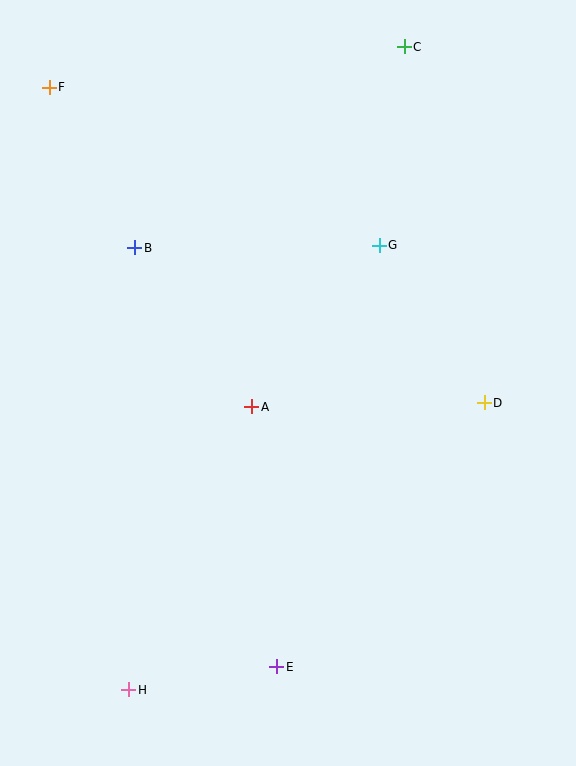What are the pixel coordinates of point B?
Point B is at (135, 248).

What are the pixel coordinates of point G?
Point G is at (379, 245).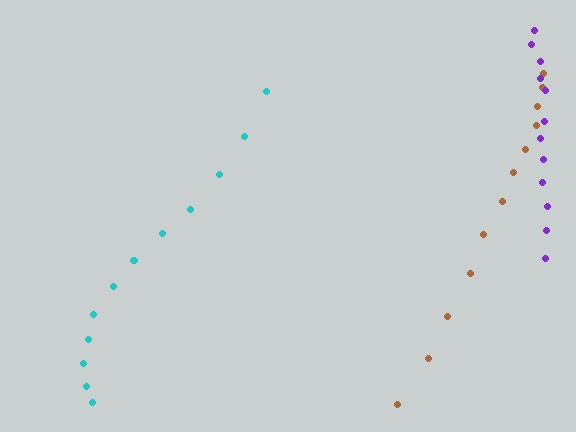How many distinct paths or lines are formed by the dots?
There are 3 distinct paths.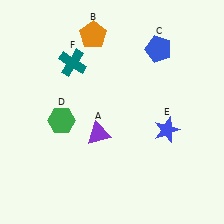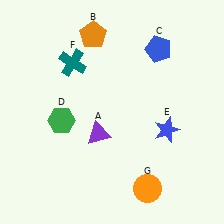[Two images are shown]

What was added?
An orange circle (G) was added in Image 2.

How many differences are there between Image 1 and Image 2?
There is 1 difference between the two images.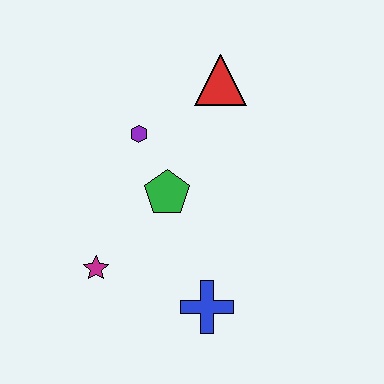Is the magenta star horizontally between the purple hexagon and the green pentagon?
No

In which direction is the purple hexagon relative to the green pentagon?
The purple hexagon is above the green pentagon.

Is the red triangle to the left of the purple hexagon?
No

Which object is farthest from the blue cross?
The red triangle is farthest from the blue cross.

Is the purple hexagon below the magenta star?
No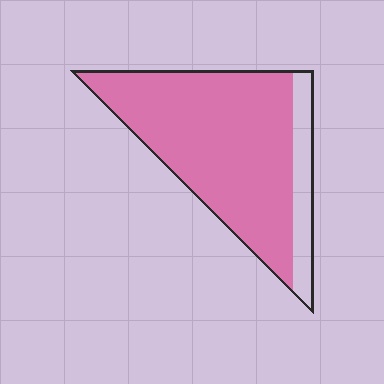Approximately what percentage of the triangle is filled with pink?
Approximately 85%.